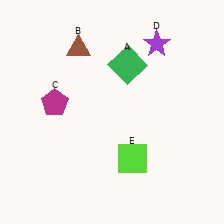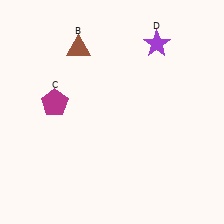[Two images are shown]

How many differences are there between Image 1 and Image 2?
There are 2 differences between the two images.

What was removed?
The lime square (E), the green square (A) were removed in Image 2.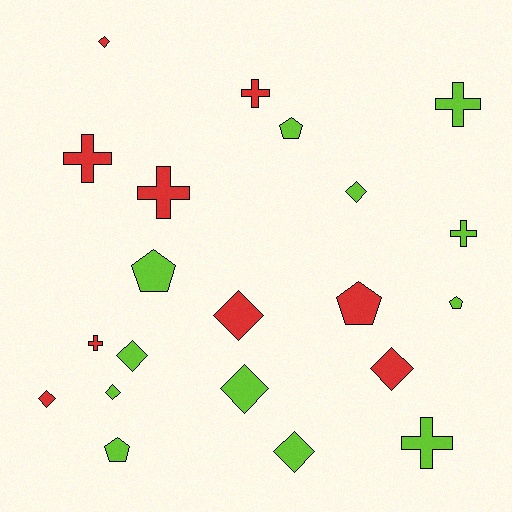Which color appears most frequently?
Lime, with 12 objects.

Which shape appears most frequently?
Diamond, with 9 objects.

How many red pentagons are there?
There is 1 red pentagon.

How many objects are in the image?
There are 21 objects.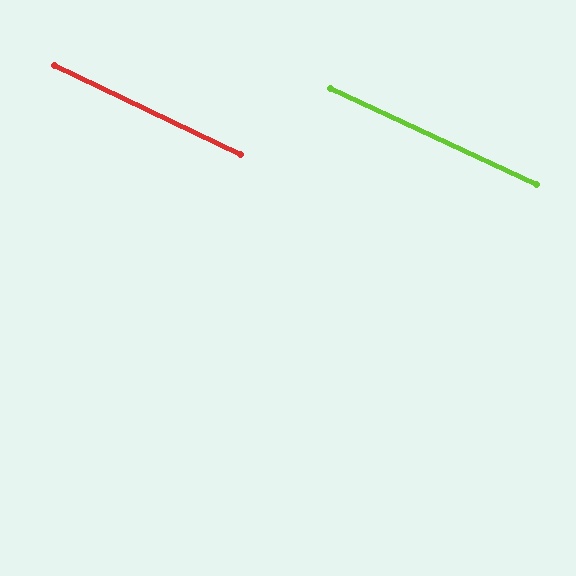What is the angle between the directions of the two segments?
Approximately 0 degrees.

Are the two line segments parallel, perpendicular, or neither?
Parallel — their directions differ by only 0.5°.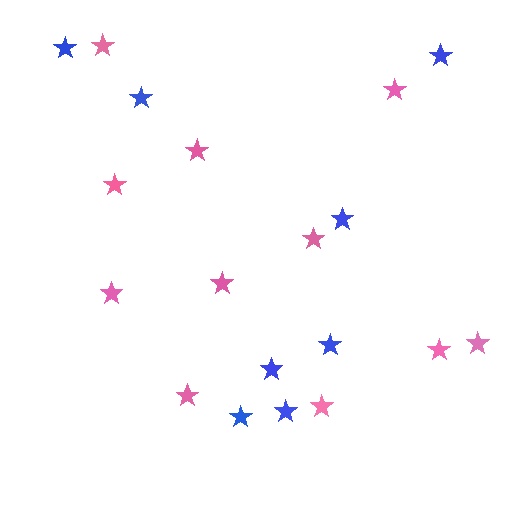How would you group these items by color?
There are 2 groups: one group of pink stars (11) and one group of blue stars (8).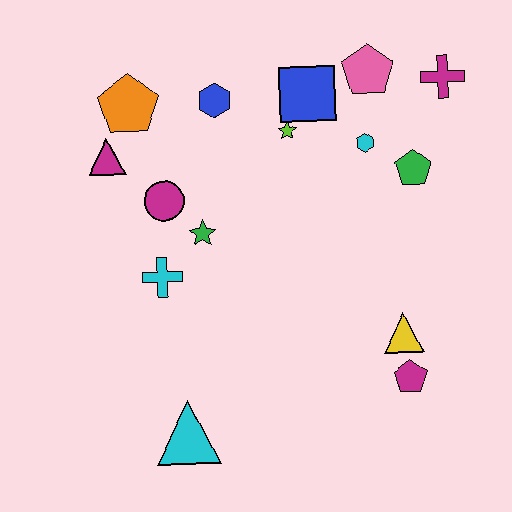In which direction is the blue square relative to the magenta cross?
The blue square is to the left of the magenta cross.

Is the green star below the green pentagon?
Yes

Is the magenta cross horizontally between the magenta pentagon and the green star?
No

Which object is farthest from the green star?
The magenta cross is farthest from the green star.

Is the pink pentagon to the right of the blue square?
Yes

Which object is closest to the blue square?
The lime star is closest to the blue square.